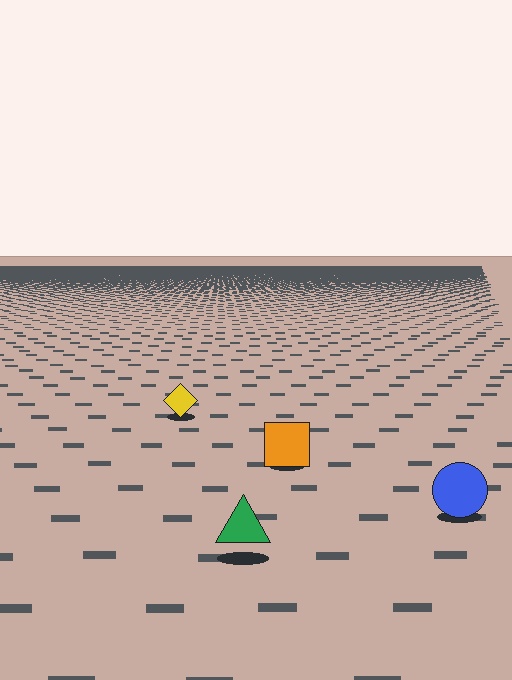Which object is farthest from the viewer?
The yellow diamond is farthest from the viewer. It appears smaller and the ground texture around it is denser.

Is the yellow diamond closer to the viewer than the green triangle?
No. The green triangle is closer — you can tell from the texture gradient: the ground texture is coarser near it.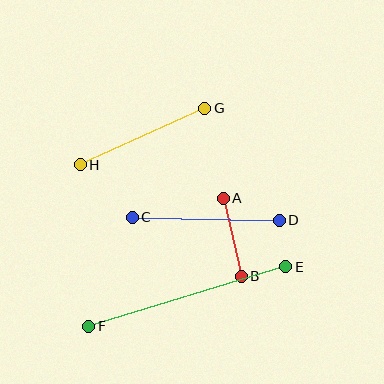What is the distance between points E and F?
The distance is approximately 206 pixels.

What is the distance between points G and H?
The distance is approximately 137 pixels.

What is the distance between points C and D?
The distance is approximately 147 pixels.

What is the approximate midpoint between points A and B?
The midpoint is at approximately (232, 237) pixels.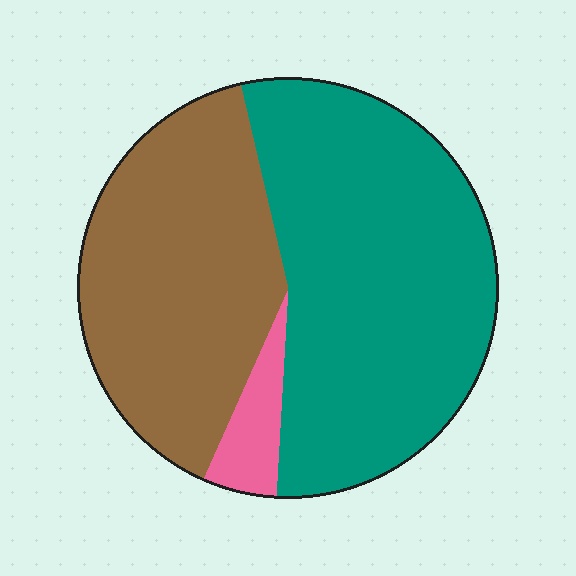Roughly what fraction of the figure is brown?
Brown covers about 40% of the figure.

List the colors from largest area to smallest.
From largest to smallest: teal, brown, pink.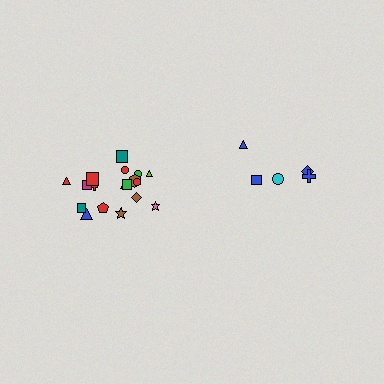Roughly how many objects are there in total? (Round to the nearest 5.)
Roughly 25 objects in total.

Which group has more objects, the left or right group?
The left group.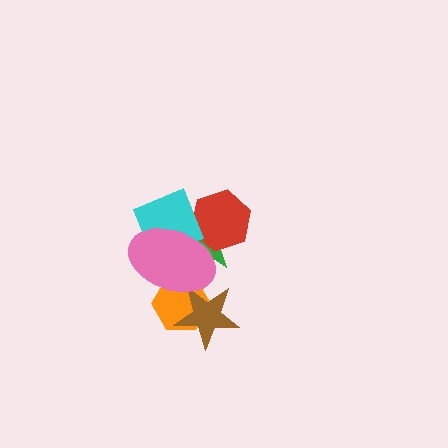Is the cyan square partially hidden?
Yes, it is partially covered by another shape.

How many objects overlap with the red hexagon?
3 objects overlap with the red hexagon.